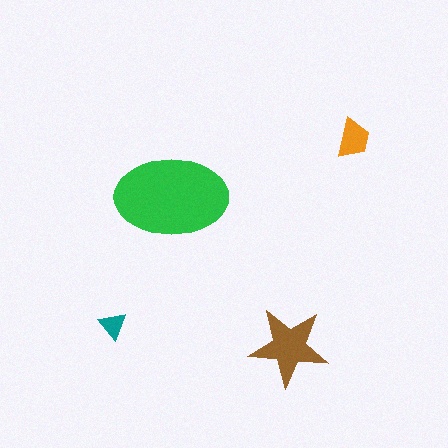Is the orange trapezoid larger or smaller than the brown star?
Smaller.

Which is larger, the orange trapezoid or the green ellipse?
The green ellipse.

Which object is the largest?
The green ellipse.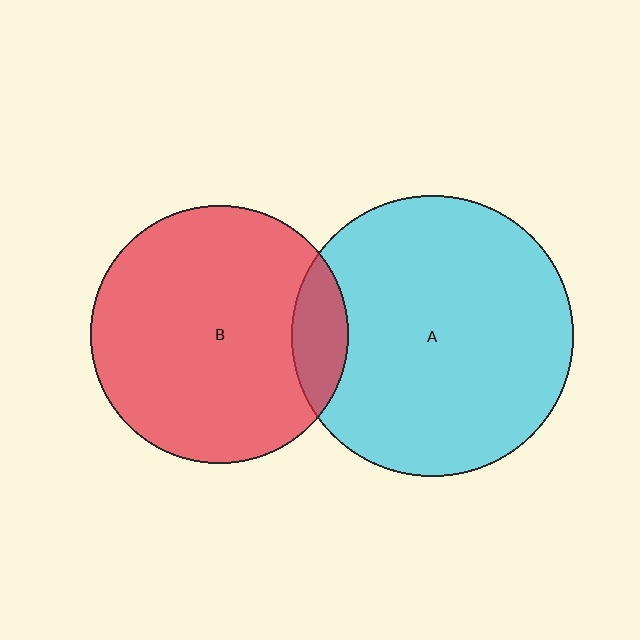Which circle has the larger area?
Circle A (cyan).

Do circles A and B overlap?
Yes.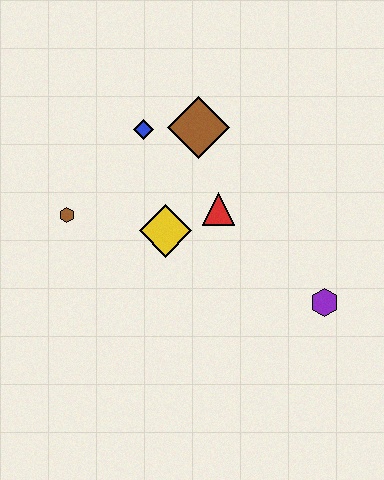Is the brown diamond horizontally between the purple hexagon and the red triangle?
No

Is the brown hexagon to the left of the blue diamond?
Yes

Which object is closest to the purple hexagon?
The red triangle is closest to the purple hexagon.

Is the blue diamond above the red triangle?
Yes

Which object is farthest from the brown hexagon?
The purple hexagon is farthest from the brown hexagon.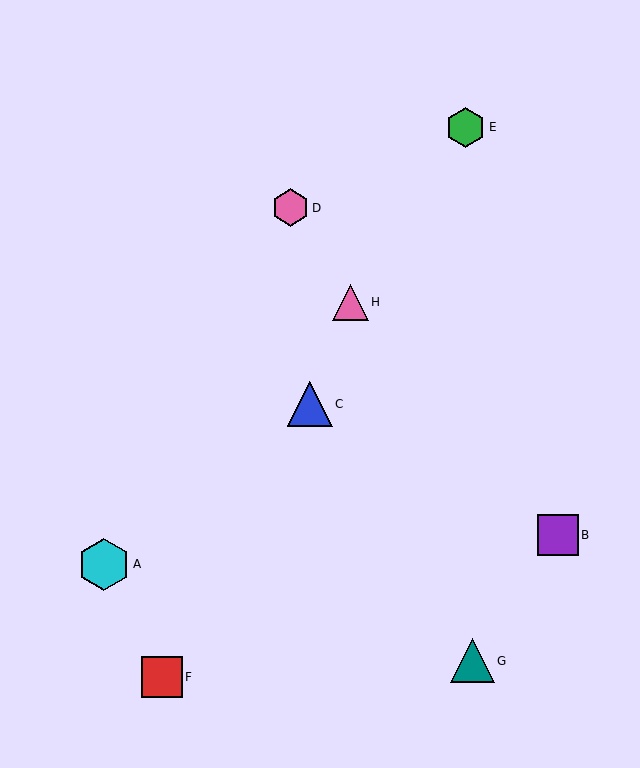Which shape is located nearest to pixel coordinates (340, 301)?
The pink triangle (labeled H) at (351, 302) is nearest to that location.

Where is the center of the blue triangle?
The center of the blue triangle is at (310, 404).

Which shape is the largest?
The cyan hexagon (labeled A) is the largest.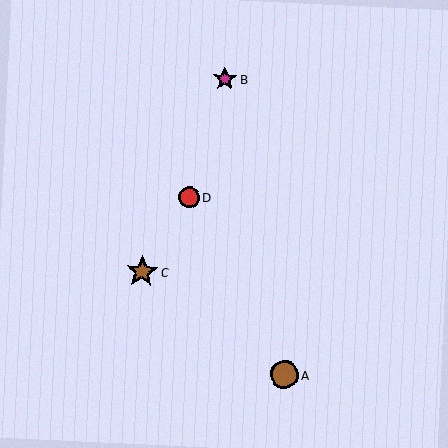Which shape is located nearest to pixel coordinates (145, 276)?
The brown star (labeled C) at (142, 272) is nearest to that location.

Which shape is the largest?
The brown star (labeled C) is the largest.